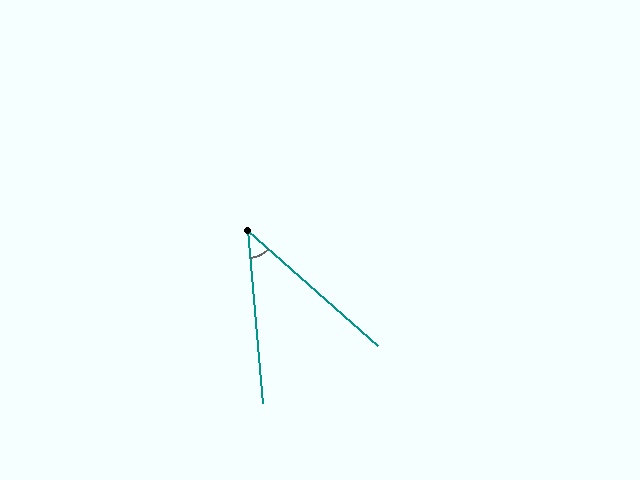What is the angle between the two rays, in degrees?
Approximately 44 degrees.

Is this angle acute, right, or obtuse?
It is acute.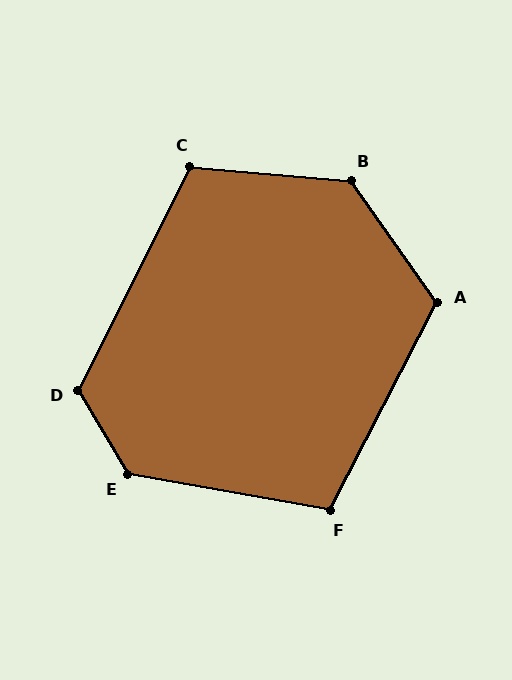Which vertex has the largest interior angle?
E, at approximately 131 degrees.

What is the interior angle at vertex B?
Approximately 130 degrees (obtuse).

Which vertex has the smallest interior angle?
F, at approximately 107 degrees.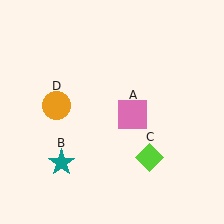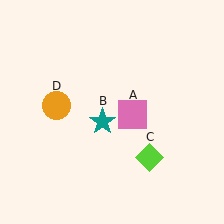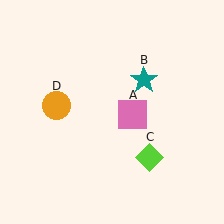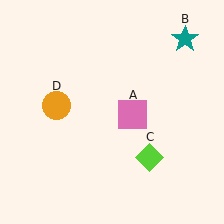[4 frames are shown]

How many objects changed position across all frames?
1 object changed position: teal star (object B).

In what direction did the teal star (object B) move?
The teal star (object B) moved up and to the right.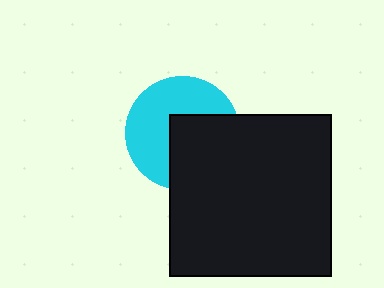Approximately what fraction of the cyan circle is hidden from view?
Roughly 45% of the cyan circle is hidden behind the black square.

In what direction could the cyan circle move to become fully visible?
The cyan circle could move toward the upper-left. That would shift it out from behind the black square entirely.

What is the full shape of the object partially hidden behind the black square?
The partially hidden object is a cyan circle.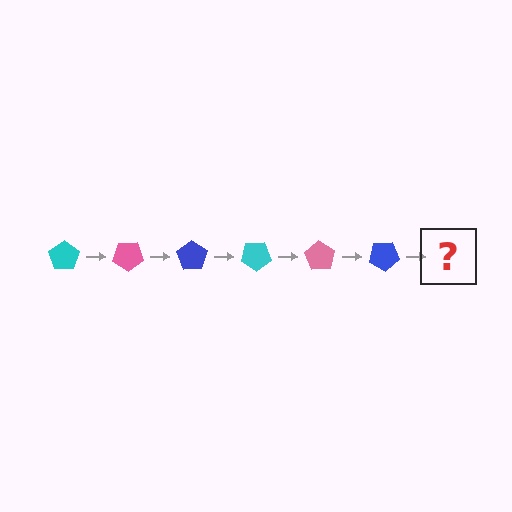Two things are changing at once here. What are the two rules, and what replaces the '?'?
The two rules are that it rotates 35 degrees each step and the color cycles through cyan, pink, and blue. The '?' should be a cyan pentagon, rotated 210 degrees from the start.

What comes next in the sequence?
The next element should be a cyan pentagon, rotated 210 degrees from the start.